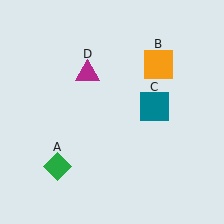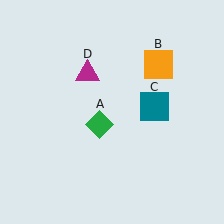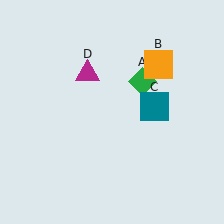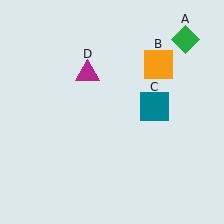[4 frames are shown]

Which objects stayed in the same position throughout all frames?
Orange square (object B) and teal square (object C) and magenta triangle (object D) remained stationary.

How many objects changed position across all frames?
1 object changed position: green diamond (object A).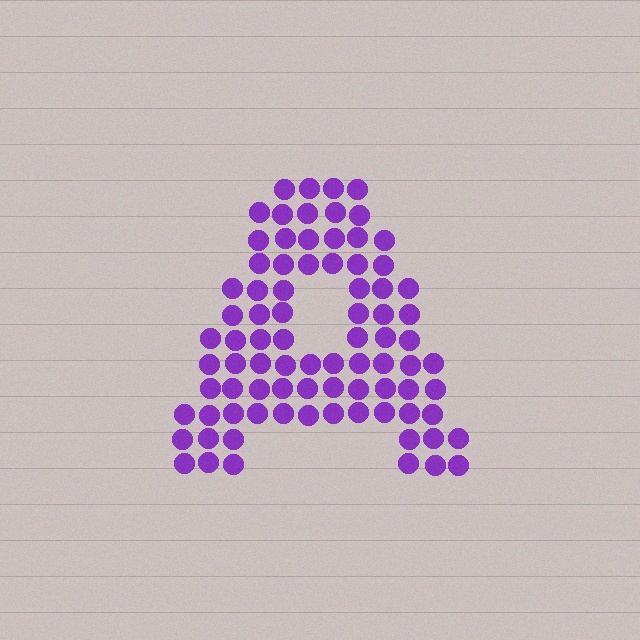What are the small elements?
The small elements are circles.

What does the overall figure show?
The overall figure shows the letter A.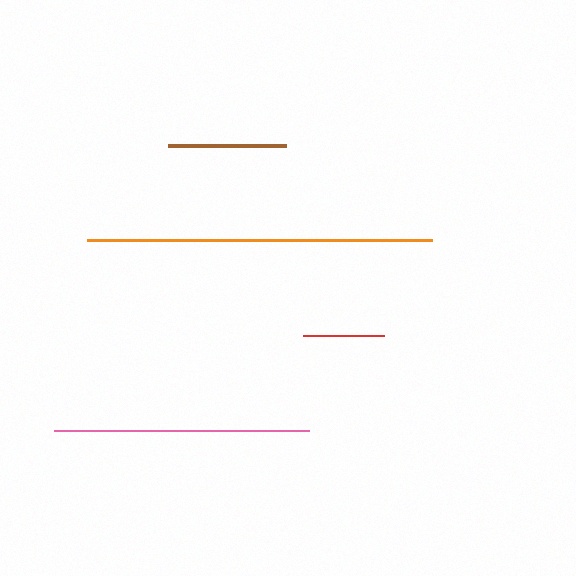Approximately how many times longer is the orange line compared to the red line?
The orange line is approximately 4.3 times the length of the red line.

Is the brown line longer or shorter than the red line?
The brown line is longer than the red line.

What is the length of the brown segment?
The brown segment is approximately 118 pixels long.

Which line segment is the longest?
The orange line is the longest at approximately 345 pixels.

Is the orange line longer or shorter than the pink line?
The orange line is longer than the pink line.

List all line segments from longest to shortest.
From longest to shortest: orange, pink, brown, red.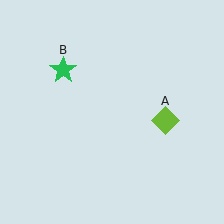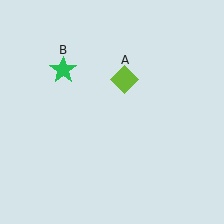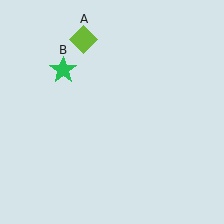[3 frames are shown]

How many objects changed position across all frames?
1 object changed position: lime diamond (object A).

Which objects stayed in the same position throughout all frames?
Green star (object B) remained stationary.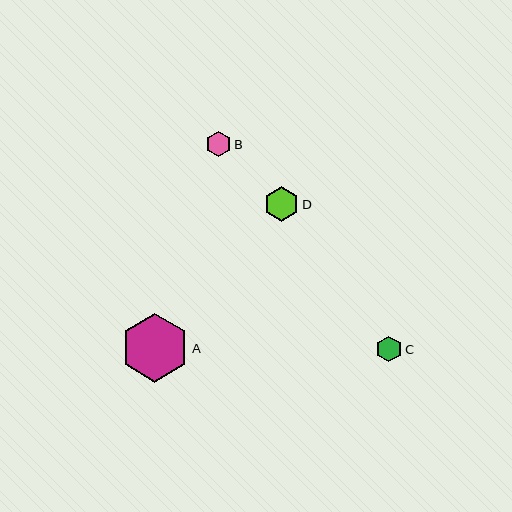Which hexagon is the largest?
Hexagon A is the largest with a size of approximately 69 pixels.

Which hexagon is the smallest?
Hexagon C is the smallest with a size of approximately 26 pixels.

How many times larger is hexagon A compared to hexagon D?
Hexagon A is approximately 1.9 times the size of hexagon D.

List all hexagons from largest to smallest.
From largest to smallest: A, D, B, C.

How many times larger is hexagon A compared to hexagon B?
Hexagon A is approximately 2.7 times the size of hexagon B.